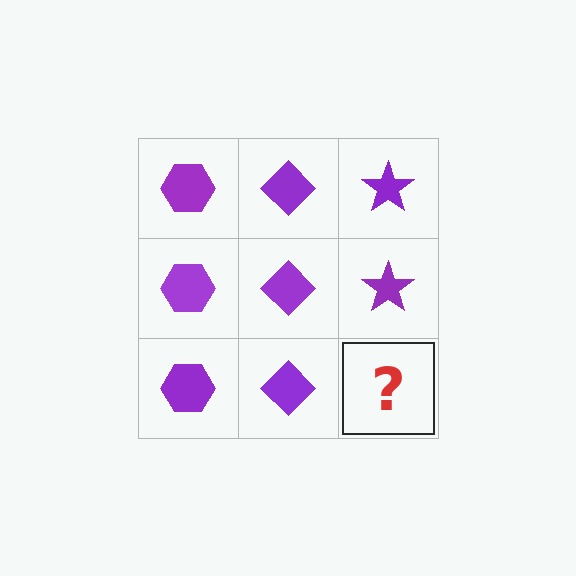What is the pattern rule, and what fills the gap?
The rule is that each column has a consistent shape. The gap should be filled with a purple star.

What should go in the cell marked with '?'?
The missing cell should contain a purple star.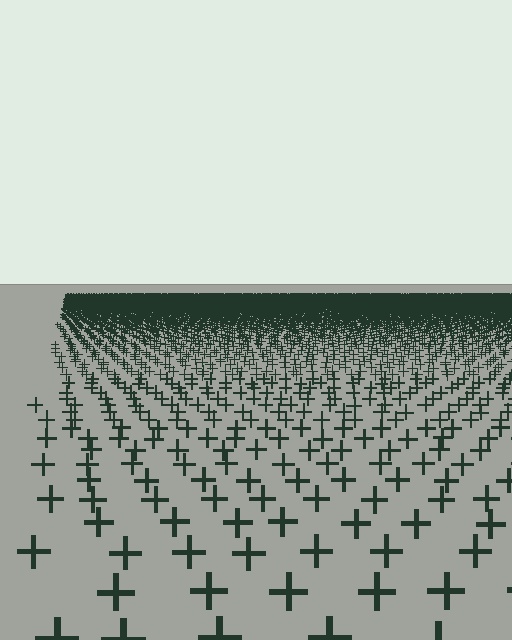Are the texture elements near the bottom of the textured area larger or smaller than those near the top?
Larger. Near the bottom, elements are closer to the viewer and appear at a bigger on-screen size.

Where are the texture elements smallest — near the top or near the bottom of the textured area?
Near the top.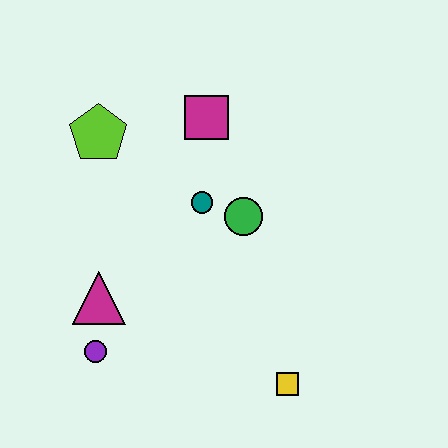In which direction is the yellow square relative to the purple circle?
The yellow square is to the right of the purple circle.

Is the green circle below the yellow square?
No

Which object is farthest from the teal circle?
The yellow square is farthest from the teal circle.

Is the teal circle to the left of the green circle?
Yes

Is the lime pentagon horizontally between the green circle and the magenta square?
No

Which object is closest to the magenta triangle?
The purple circle is closest to the magenta triangle.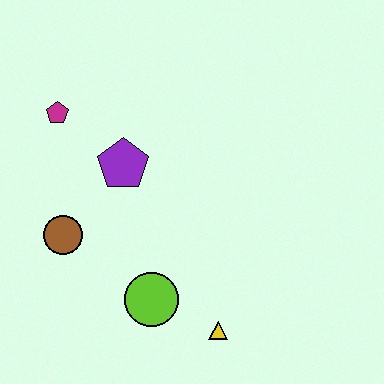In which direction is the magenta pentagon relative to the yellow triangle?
The magenta pentagon is above the yellow triangle.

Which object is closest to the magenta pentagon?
The purple pentagon is closest to the magenta pentagon.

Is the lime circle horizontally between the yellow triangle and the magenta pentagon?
Yes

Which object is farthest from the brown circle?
The yellow triangle is farthest from the brown circle.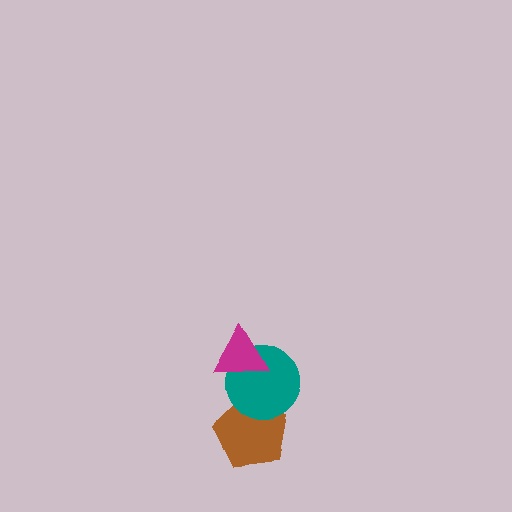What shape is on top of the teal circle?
The magenta triangle is on top of the teal circle.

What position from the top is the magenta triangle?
The magenta triangle is 1st from the top.